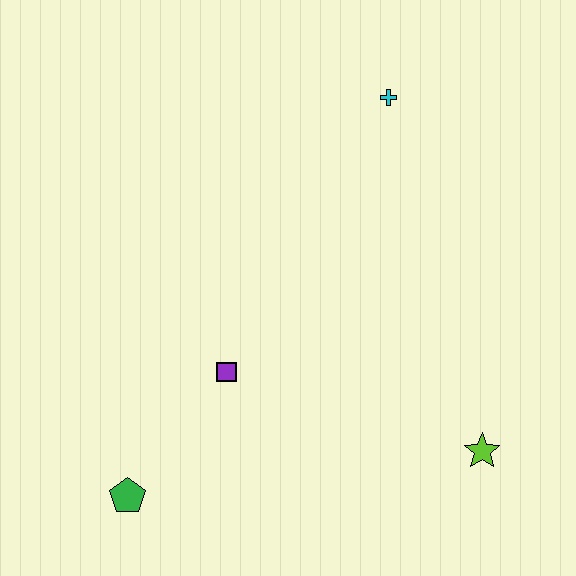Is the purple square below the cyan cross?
Yes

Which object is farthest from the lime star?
The cyan cross is farthest from the lime star.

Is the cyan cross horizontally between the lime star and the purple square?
Yes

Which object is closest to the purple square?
The green pentagon is closest to the purple square.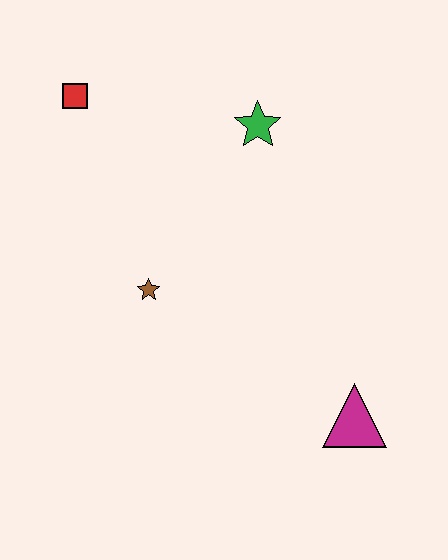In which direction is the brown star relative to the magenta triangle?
The brown star is to the left of the magenta triangle.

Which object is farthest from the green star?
The magenta triangle is farthest from the green star.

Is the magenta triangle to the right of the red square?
Yes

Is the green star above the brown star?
Yes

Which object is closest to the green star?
The red square is closest to the green star.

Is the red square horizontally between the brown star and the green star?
No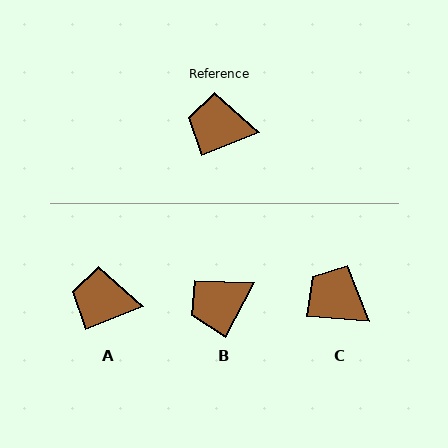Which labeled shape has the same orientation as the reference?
A.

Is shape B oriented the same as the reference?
No, it is off by about 40 degrees.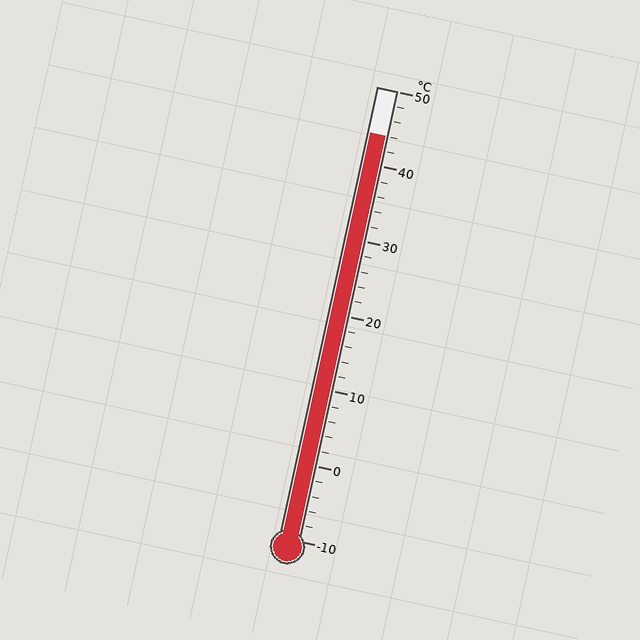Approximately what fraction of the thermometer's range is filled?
The thermometer is filled to approximately 90% of its range.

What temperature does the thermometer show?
The thermometer shows approximately 44°C.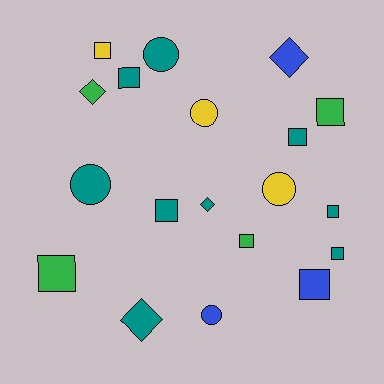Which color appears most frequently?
Teal, with 9 objects.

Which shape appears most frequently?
Square, with 10 objects.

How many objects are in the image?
There are 19 objects.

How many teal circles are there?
There are 2 teal circles.